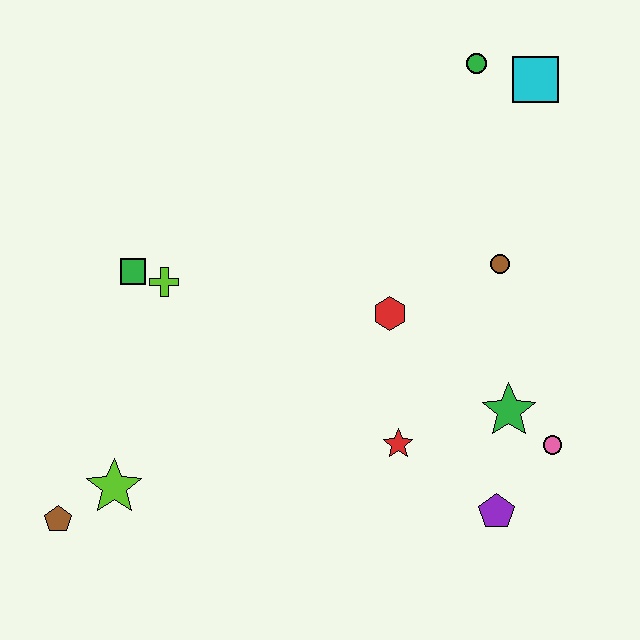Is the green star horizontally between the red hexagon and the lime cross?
No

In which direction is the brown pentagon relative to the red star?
The brown pentagon is to the left of the red star.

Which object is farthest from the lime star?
The cyan square is farthest from the lime star.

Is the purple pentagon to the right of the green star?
No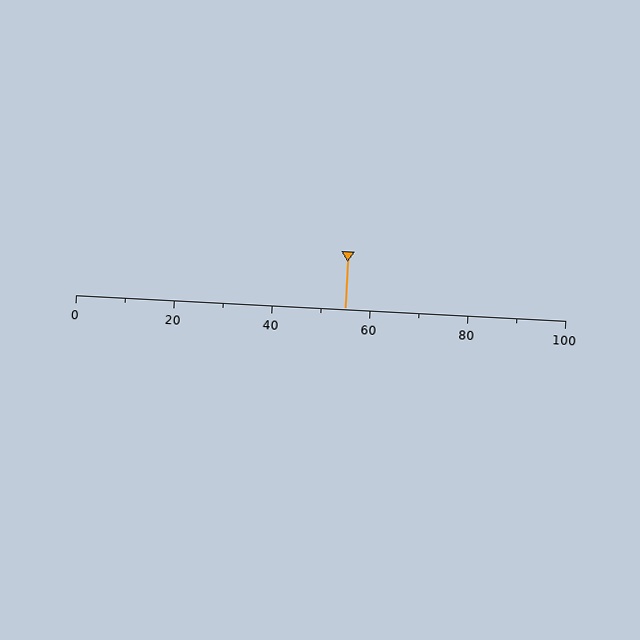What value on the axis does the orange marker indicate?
The marker indicates approximately 55.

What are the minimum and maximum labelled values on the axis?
The axis runs from 0 to 100.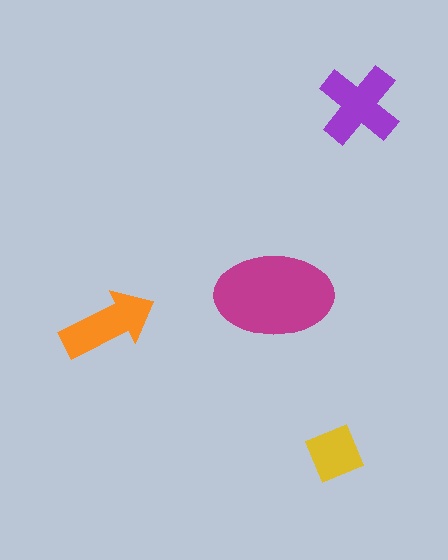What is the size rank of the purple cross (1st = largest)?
2nd.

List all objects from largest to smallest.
The magenta ellipse, the purple cross, the orange arrow, the yellow diamond.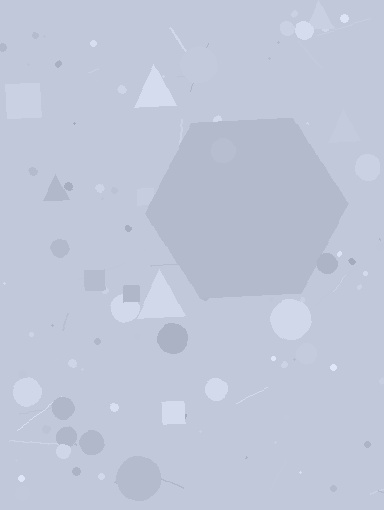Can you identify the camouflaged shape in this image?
The camouflaged shape is a hexagon.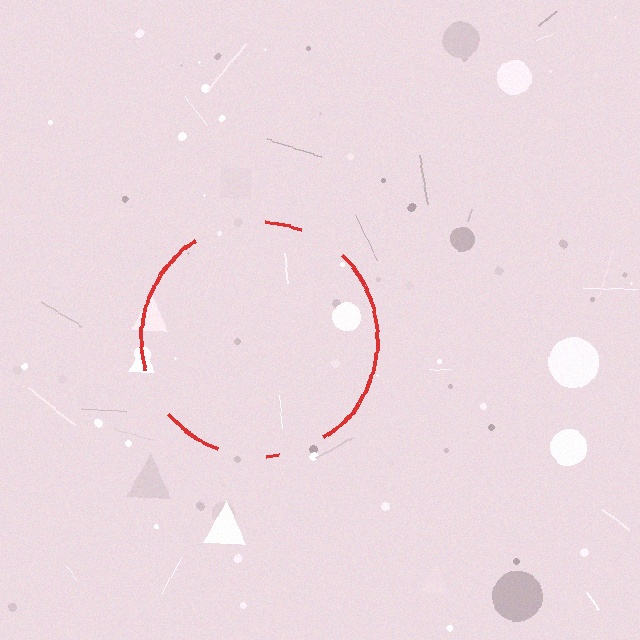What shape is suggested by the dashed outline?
The dashed outline suggests a circle.